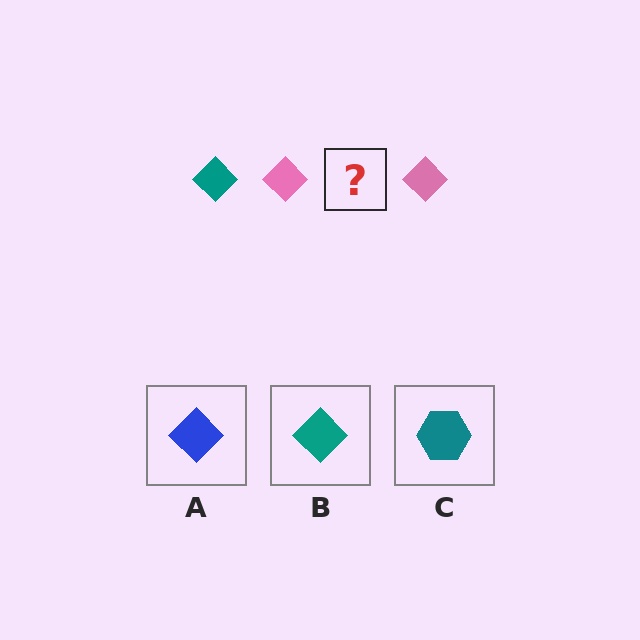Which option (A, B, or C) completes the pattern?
B.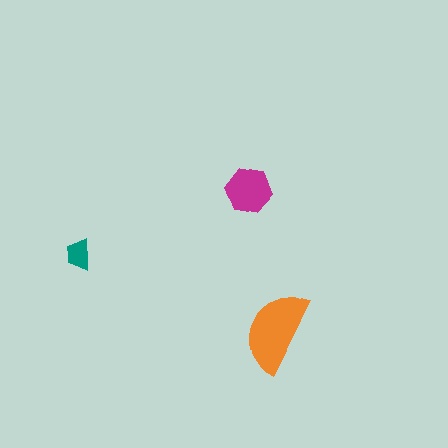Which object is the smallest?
The teal trapezoid.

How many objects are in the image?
There are 3 objects in the image.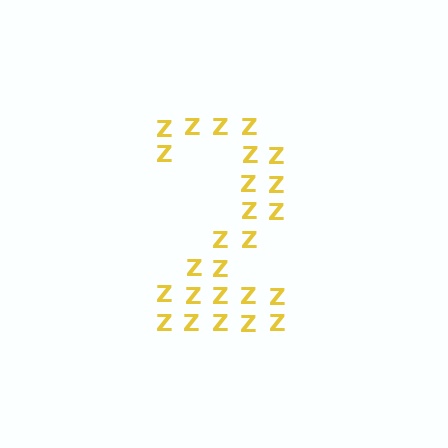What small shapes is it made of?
It is made of small letter Z's.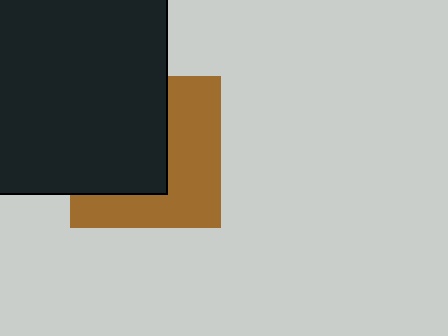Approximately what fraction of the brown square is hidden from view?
Roughly 51% of the brown square is hidden behind the black rectangle.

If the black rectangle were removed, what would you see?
You would see the complete brown square.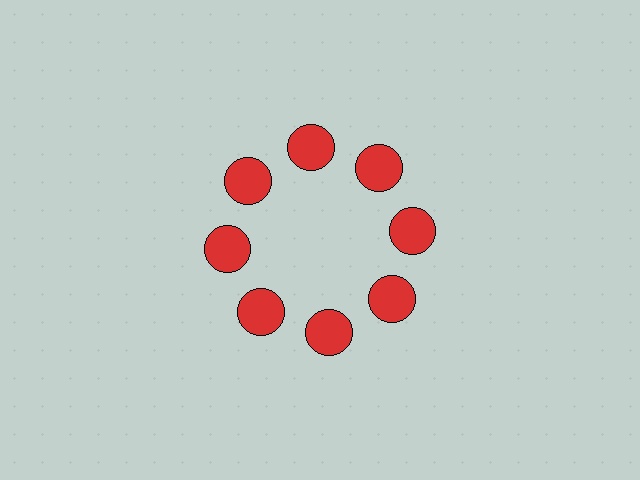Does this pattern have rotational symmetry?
Yes, this pattern has 8-fold rotational symmetry. It looks the same after rotating 45 degrees around the center.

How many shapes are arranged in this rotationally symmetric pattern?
There are 8 shapes, arranged in 8 groups of 1.